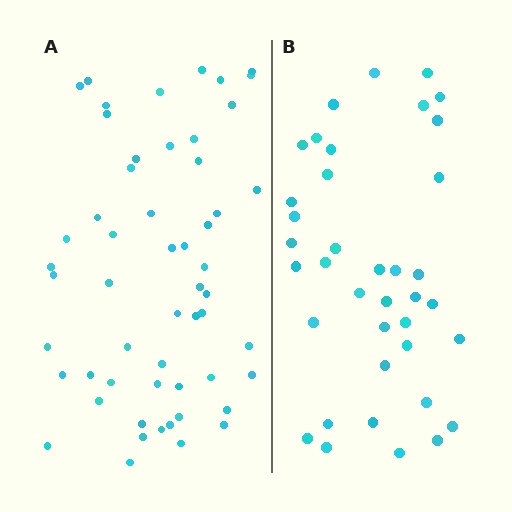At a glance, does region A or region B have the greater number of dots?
Region A (the left region) has more dots.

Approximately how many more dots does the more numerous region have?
Region A has approximately 15 more dots than region B.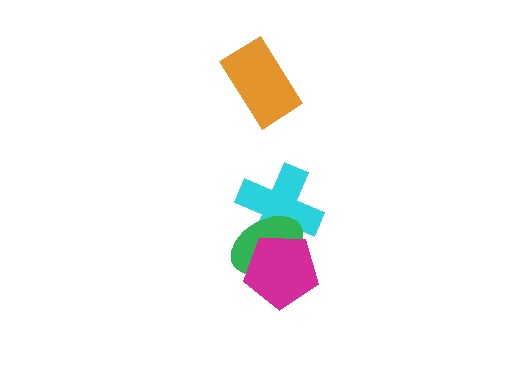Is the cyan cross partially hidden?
Yes, it is partially covered by another shape.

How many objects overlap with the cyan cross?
2 objects overlap with the cyan cross.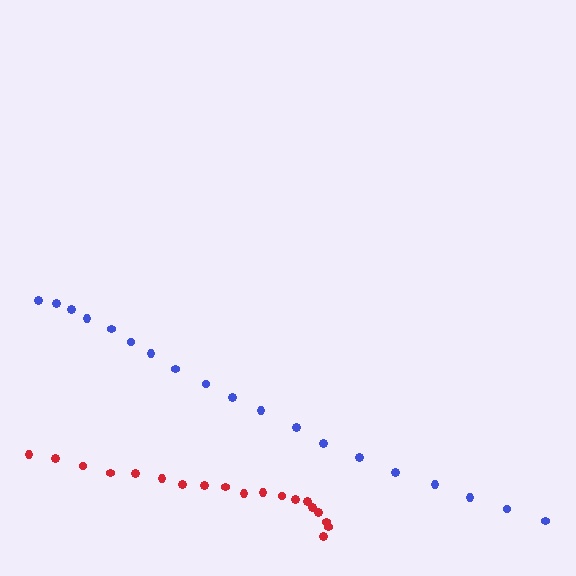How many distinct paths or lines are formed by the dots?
There are 2 distinct paths.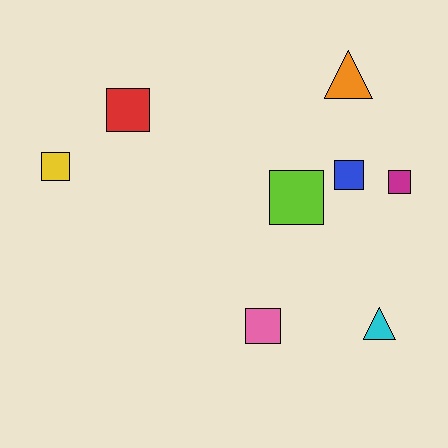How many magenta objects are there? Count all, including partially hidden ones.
There is 1 magenta object.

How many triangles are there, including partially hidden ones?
There are 2 triangles.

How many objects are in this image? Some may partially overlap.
There are 8 objects.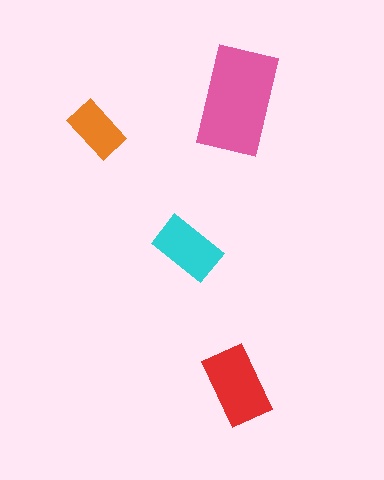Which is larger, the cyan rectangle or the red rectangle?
The red one.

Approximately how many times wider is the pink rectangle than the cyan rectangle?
About 1.5 times wider.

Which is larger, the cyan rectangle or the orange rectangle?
The cyan one.